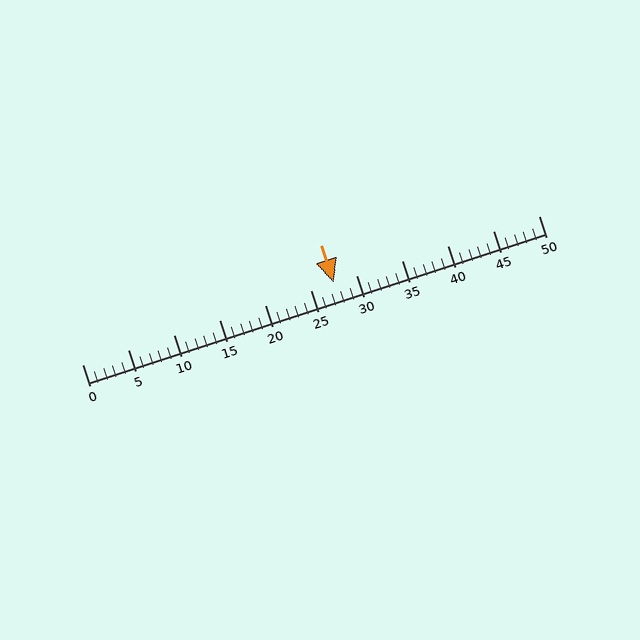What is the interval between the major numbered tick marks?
The major tick marks are spaced 5 units apart.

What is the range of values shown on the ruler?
The ruler shows values from 0 to 50.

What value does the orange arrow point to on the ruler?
The orange arrow points to approximately 28.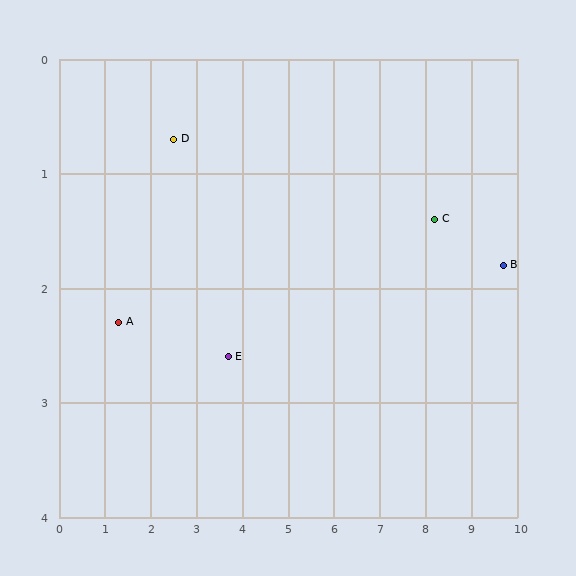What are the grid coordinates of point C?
Point C is at approximately (8.2, 1.4).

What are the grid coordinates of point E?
Point E is at approximately (3.7, 2.6).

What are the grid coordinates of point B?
Point B is at approximately (9.7, 1.8).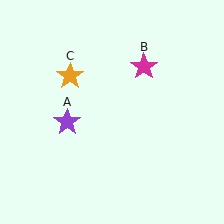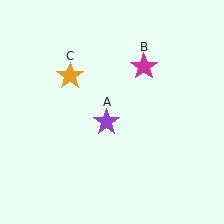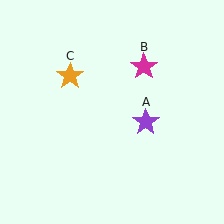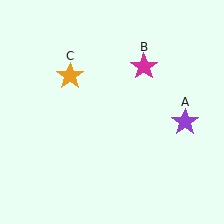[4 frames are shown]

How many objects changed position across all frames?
1 object changed position: purple star (object A).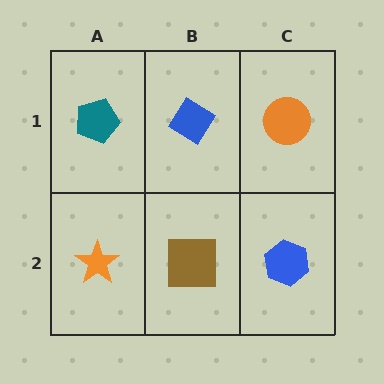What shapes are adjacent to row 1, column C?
A blue hexagon (row 2, column C), a blue diamond (row 1, column B).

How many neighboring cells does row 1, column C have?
2.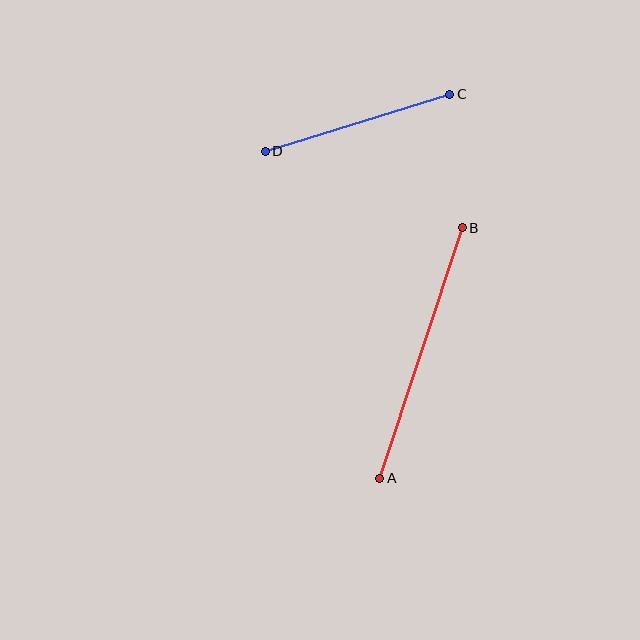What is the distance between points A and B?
The distance is approximately 264 pixels.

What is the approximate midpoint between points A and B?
The midpoint is at approximately (421, 353) pixels.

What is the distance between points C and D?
The distance is approximately 193 pixels.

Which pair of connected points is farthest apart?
Points A and B are farthest apart.